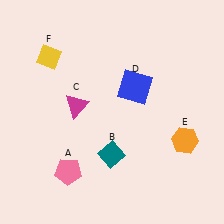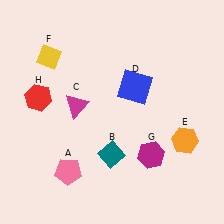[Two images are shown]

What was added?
A magenta hexagon (G), a red hexagon (H) were added in Image 2.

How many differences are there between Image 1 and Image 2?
There are 2 differences between the two images.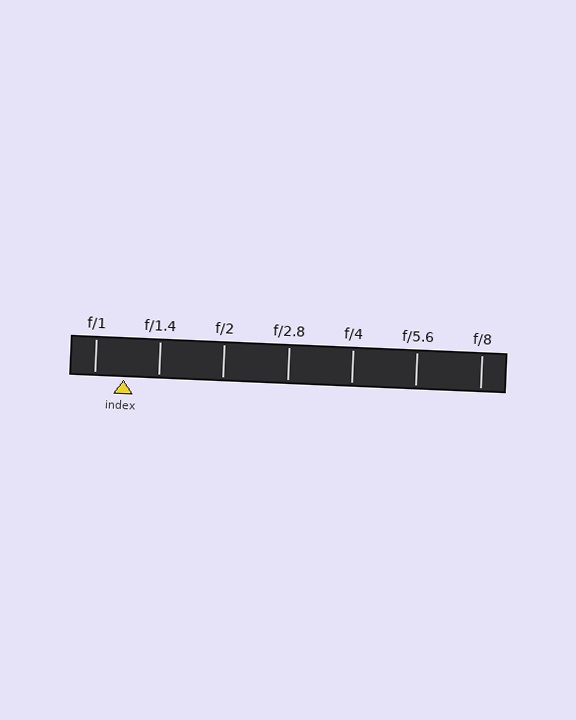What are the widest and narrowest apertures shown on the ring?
The widest aperture shown is f/1 and the narrowest is f/8.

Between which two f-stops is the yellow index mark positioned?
The index mark is between f/1 and f/1.4.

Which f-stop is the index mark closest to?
The index mark is closest to f/1.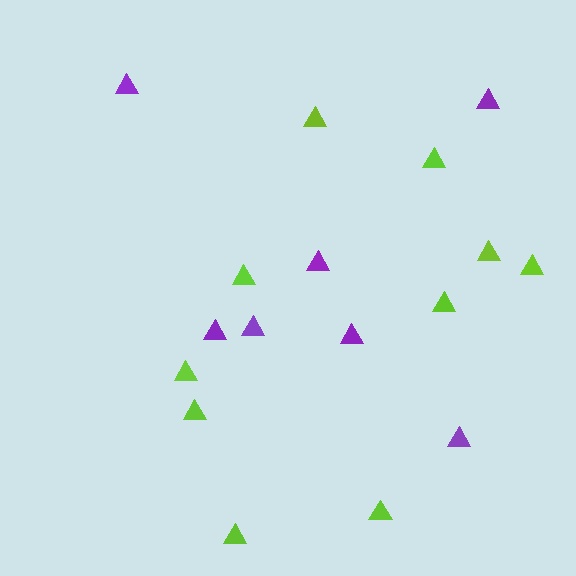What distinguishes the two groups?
There are 2 groups: one group of lime triangles (10) and one group of purple triangles (7).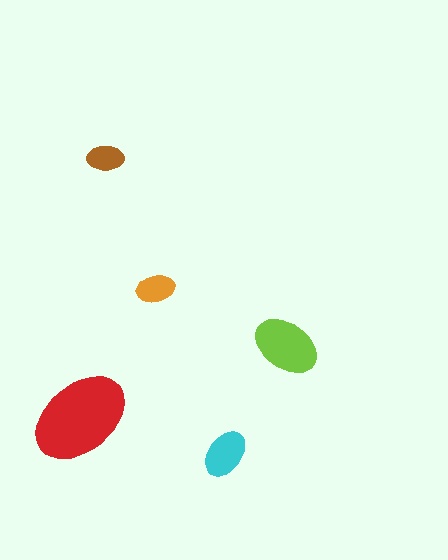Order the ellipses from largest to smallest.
the red one, the lime one, the cyan one, the orange one, the brown one.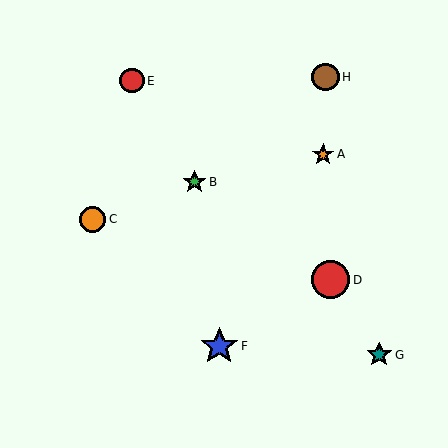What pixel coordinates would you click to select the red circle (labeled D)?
Click at (331, 280) to select the red circle D.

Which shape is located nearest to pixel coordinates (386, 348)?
The teal star (labeled G) at (379, 355) is nearest to that location.